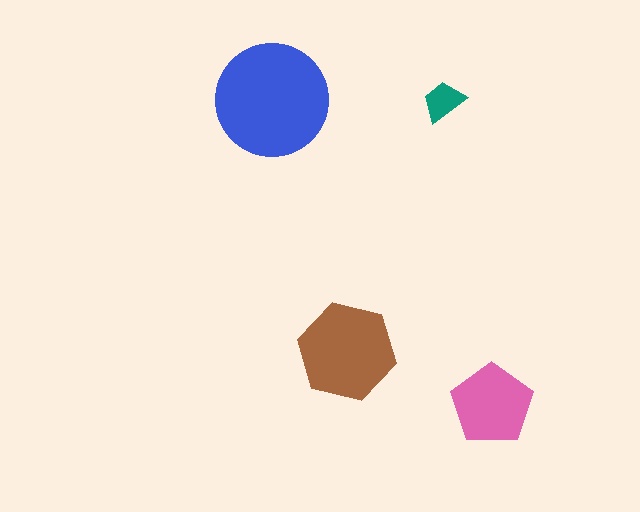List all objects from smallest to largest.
The teal trapezoid, the pink pentagon, the brown hexagon, the blue circle.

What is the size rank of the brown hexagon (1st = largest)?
2nd.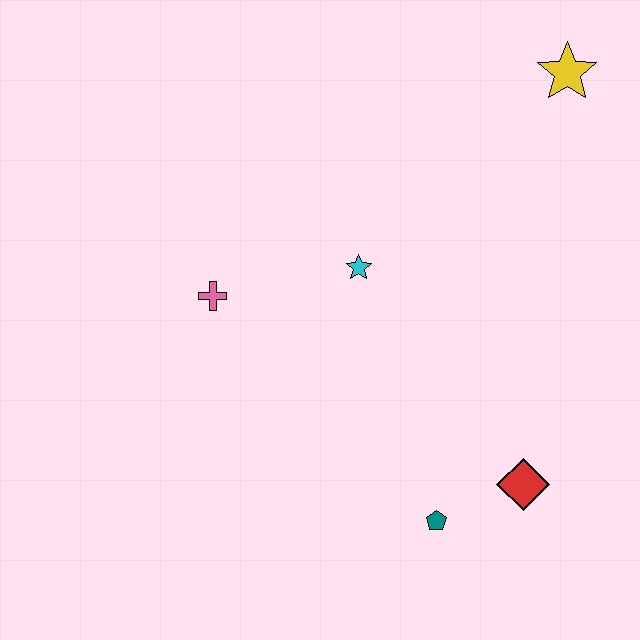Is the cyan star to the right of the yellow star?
No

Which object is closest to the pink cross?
The cyan star is closest to the pink cross.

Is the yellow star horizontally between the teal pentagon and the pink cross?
No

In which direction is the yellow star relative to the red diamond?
The yellow star is above the red diamond.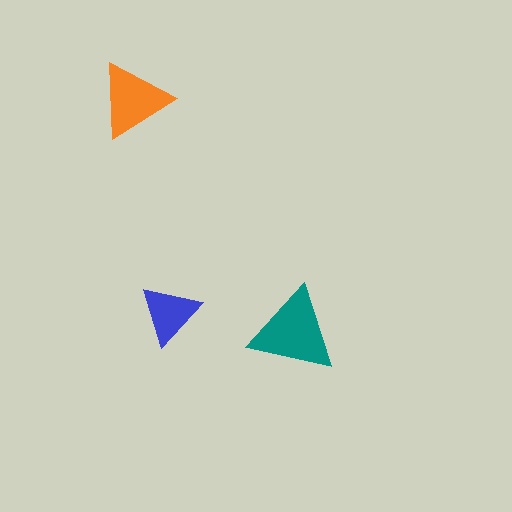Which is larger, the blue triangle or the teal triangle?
The teal one.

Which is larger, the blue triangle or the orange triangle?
The orange one.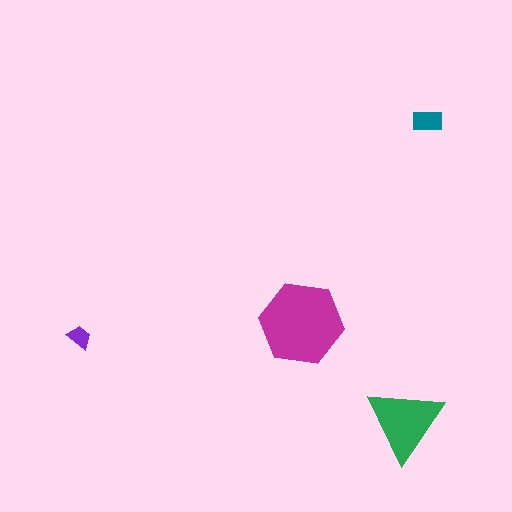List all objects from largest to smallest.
The magenta hexagon, the green triangle, the teal rectangle, the purple trapezoid.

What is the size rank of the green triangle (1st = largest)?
2nd.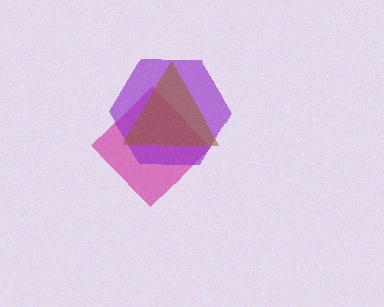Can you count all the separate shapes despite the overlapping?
Yes, there are 3 separate shapes.